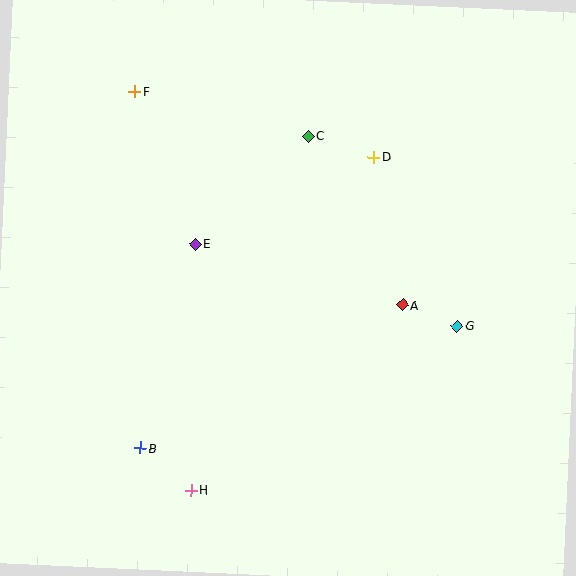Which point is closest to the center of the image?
Point E at (195, 244) is closest to the center.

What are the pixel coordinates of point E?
Point E is at (195, 244).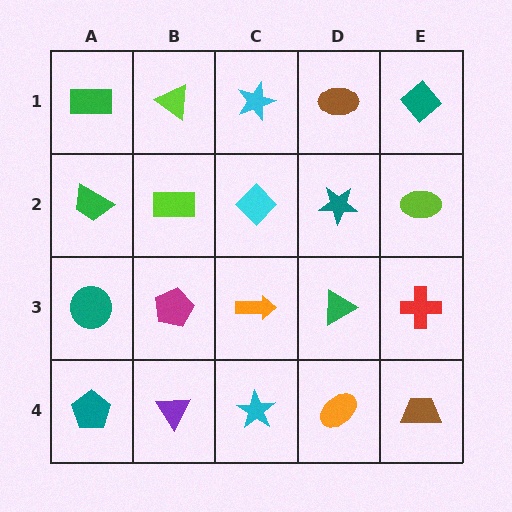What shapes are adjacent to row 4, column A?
A teal circle (row 3, column A), a purple triangle (row 4, column B).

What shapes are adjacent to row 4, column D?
A green triangle (row 3, column D), a cyan star (row 4, column C), a brown trapezoid (row 4, column E).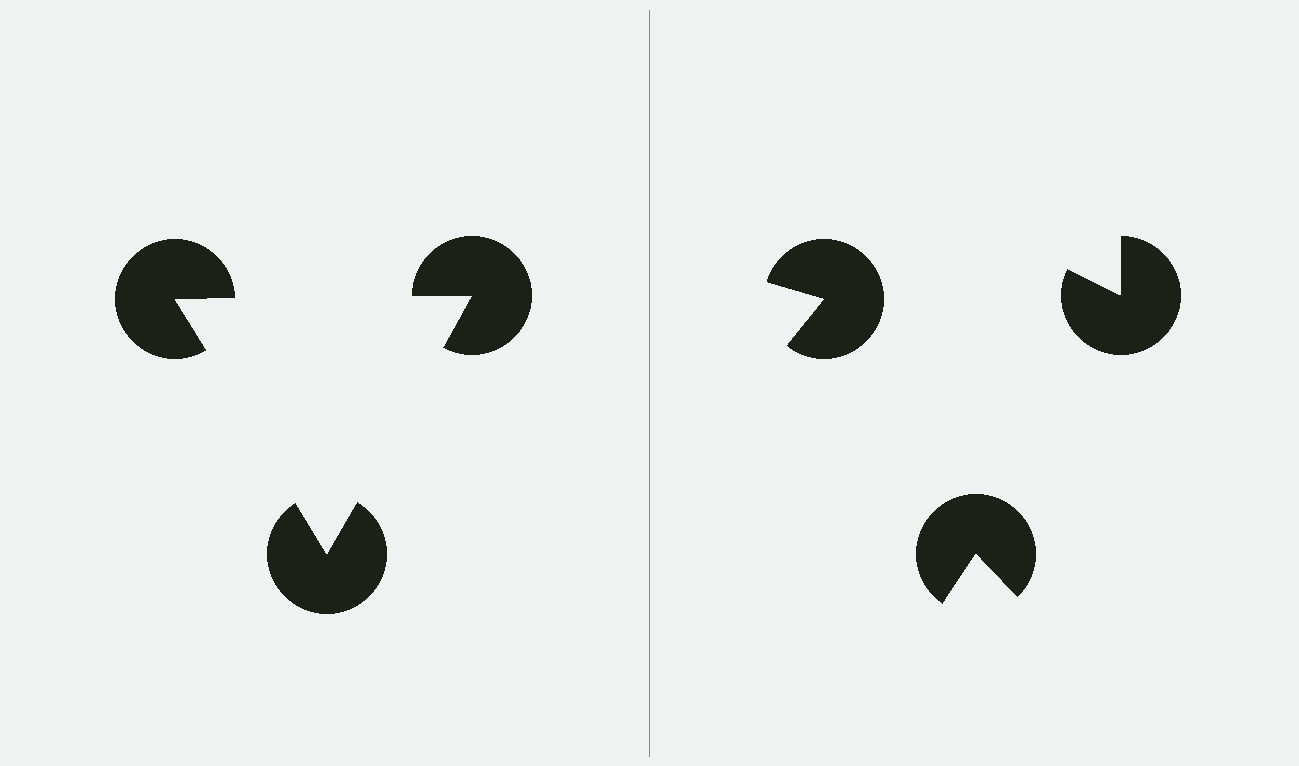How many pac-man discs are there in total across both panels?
6 — 3 on each side.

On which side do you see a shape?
An illusory triangle appears on the left side. On the right side the wedge cuts are rotated, so no coherent shape forms.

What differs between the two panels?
The pac-man discs are positioned identically on both sides; only the wedge orientations differ. On the left they align to a triangle; on the right they are misaligned.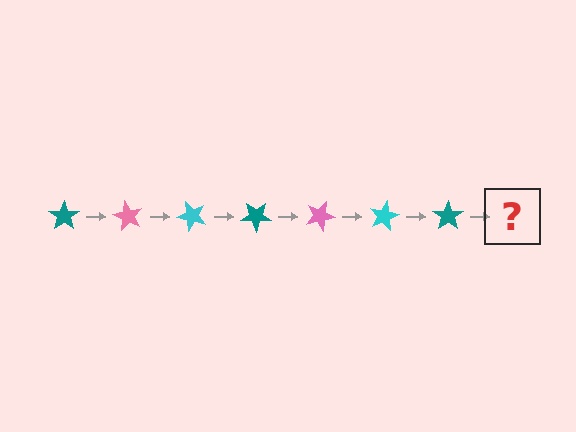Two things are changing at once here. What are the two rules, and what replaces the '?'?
The two rules are that it rotates 60 degrees each step and the color cycles through teal, pink, and cyan. The '?' should be a pink star, rotated 420 degrees from the start.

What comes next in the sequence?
The next element should be a pink star, rotated 420 degrees from the start.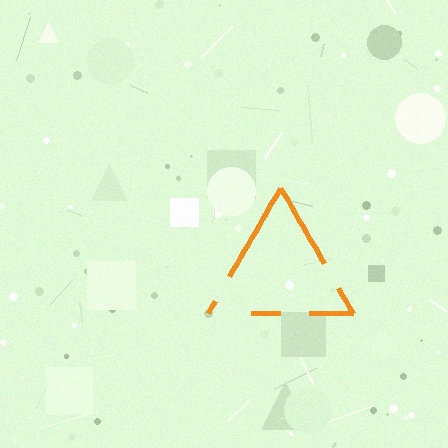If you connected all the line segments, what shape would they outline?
They would outline a triangle.